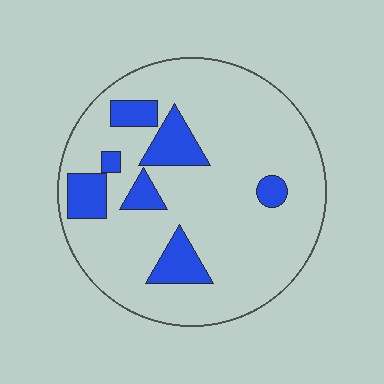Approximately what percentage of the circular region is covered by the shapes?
Approximately 15%.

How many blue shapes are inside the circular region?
7.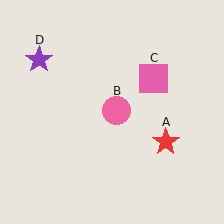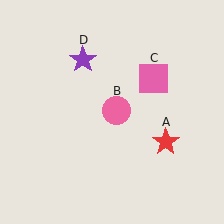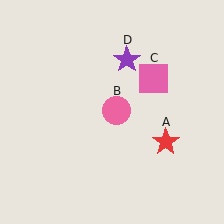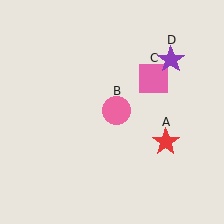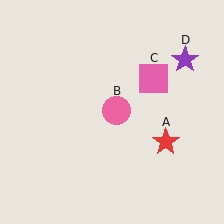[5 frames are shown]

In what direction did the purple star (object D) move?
The purple star (object D) moved right.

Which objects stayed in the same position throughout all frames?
Red star (object A) and pink circle (object B) and pink square (object C) remained stationary.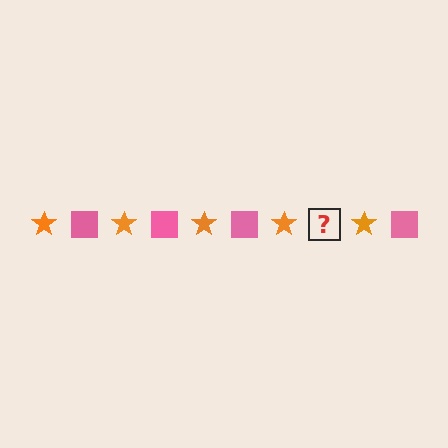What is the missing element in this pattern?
The missing element is a pink square.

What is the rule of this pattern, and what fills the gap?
The rule is that the pattern alternates between orange star and pink square. The gap should be filled with a pink square.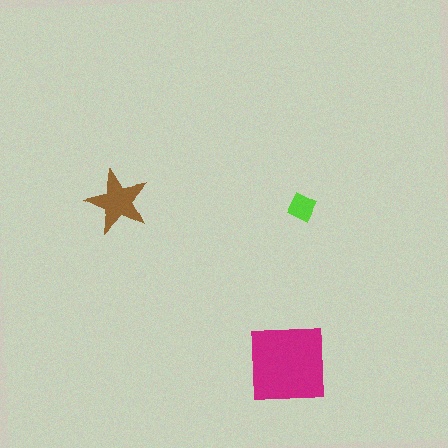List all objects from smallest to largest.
The lime diamond, the brown star, the magenta square.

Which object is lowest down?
The magenta square is bottommost.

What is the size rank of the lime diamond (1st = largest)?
3rd.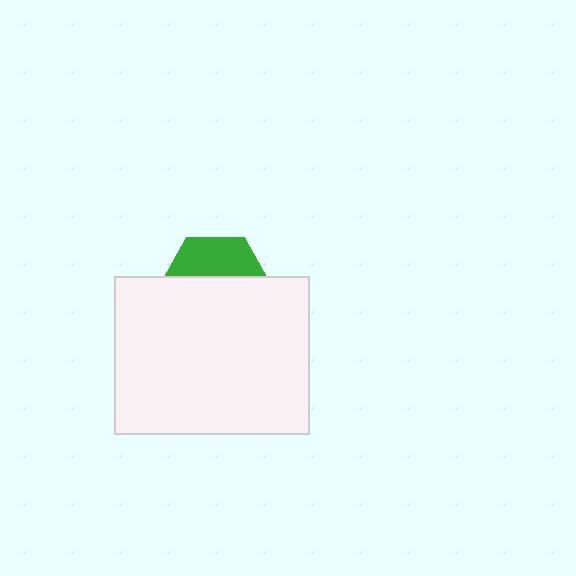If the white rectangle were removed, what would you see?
You would see the complete green hexagon.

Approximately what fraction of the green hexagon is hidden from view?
Roughly 65% of the green hexagon is hidden behind the white rectangle.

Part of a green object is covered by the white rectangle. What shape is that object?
It is a hexagon.